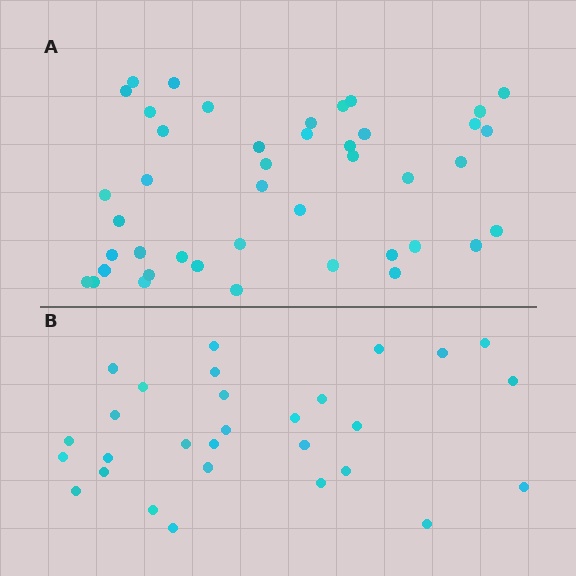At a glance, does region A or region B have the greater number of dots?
Region A (the top region) has more dots.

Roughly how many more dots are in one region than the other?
Region A has approximately 15 more dots than region B.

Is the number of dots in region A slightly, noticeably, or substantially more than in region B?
Region A has substantially more. The ratio is roughly 1.5 to 1.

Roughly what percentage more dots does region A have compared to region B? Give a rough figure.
About 50% more.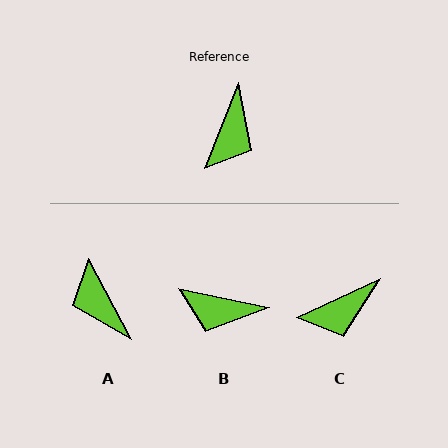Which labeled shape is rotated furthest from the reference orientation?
A, about 130 degrees away.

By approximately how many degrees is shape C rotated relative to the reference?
Approximately 43 degrees clockwise.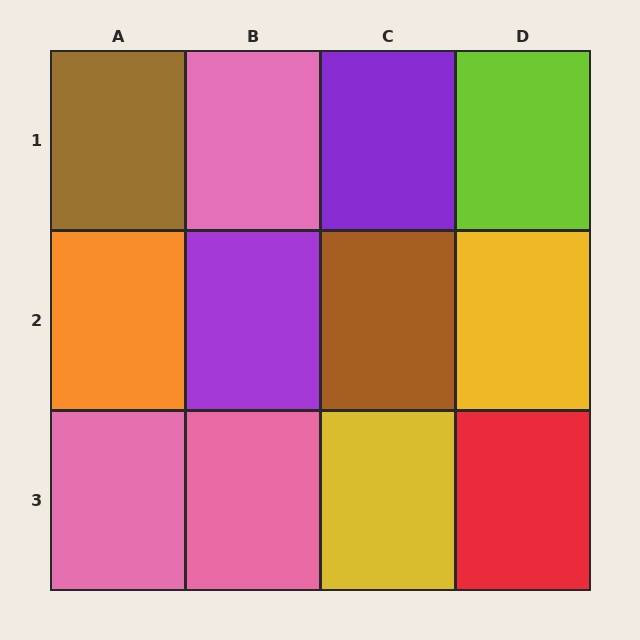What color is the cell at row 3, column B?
Pink.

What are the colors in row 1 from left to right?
Brown, pink, purple, lime.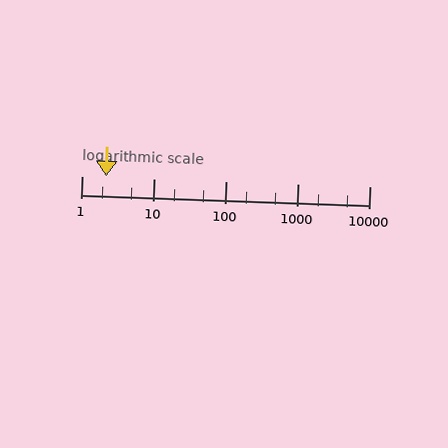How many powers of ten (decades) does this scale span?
The scale spans 4 decades, from 1 to 10000.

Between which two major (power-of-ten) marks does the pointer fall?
The pointer is between 1 and 10.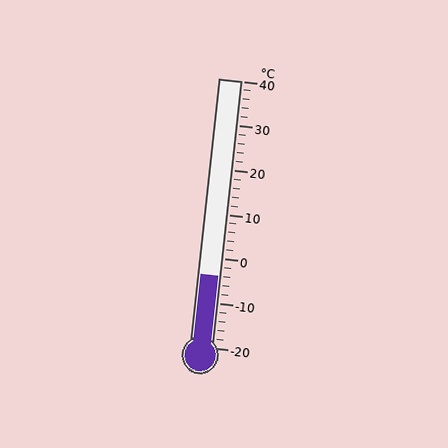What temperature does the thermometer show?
The thermometer shows approximately -4°C.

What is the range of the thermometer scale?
The thermometer scale ranges from -20°C to 40°C.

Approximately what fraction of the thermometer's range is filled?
The thermometer is filled to approximately 25% of its range.